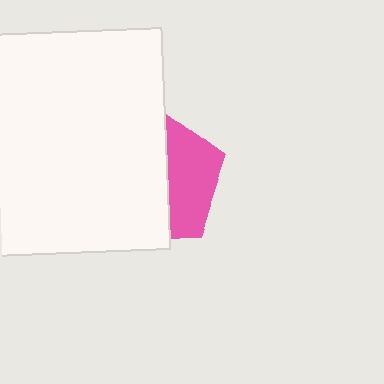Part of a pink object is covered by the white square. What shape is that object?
It is a pentagon.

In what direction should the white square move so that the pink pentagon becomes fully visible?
The white square should move left. That is the shortest direction to clear the overlap and leave the pink pentagon fully visible.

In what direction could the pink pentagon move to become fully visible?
The pink pentagon could move right. That would shift it out from behind the white square entirely.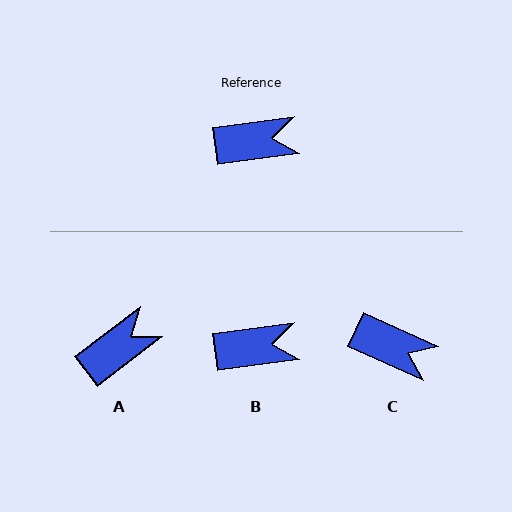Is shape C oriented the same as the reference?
No, it is off by about 32 degrees.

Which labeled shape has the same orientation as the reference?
B.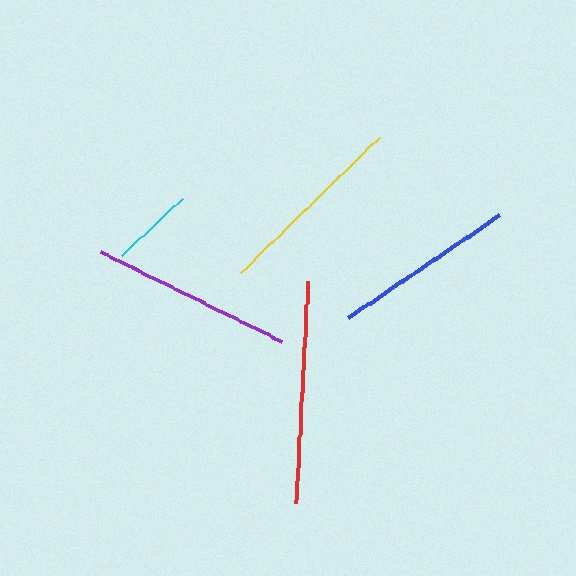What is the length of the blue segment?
The blue segment is approximately 182 pixels long.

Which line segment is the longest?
The red line is the longest at approximately 223 pixels.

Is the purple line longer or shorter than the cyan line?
The purple line is longer than the cyan line.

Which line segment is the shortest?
The cyan line is the shortest at approximately 84 pixels.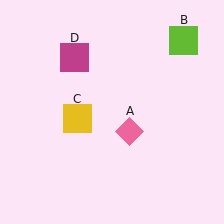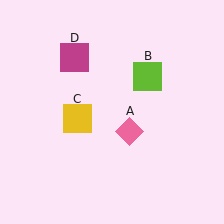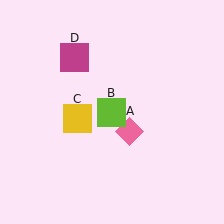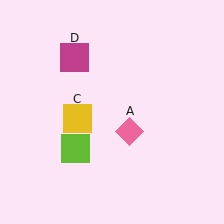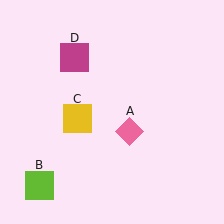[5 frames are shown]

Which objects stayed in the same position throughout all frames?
Pink diamond (object A) and yellow square (object C) and magenta square (object D) remained stationary.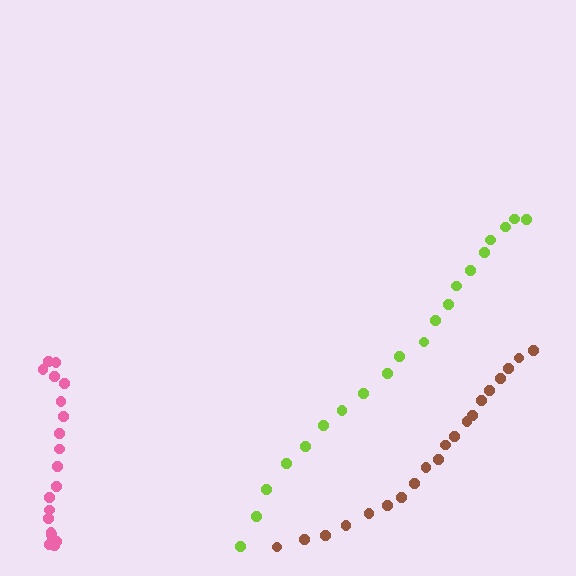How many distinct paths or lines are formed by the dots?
There are 3 distinct paths.